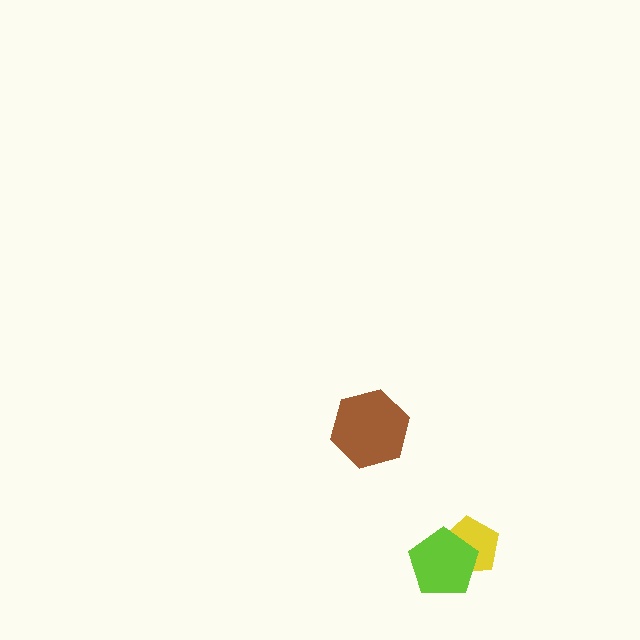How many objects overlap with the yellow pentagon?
1 object overlaps with the yellow pentagon.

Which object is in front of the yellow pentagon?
The lime pentagon is in front of the yellow pentagon.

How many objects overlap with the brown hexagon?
0 objects overlap with the brown hexagon.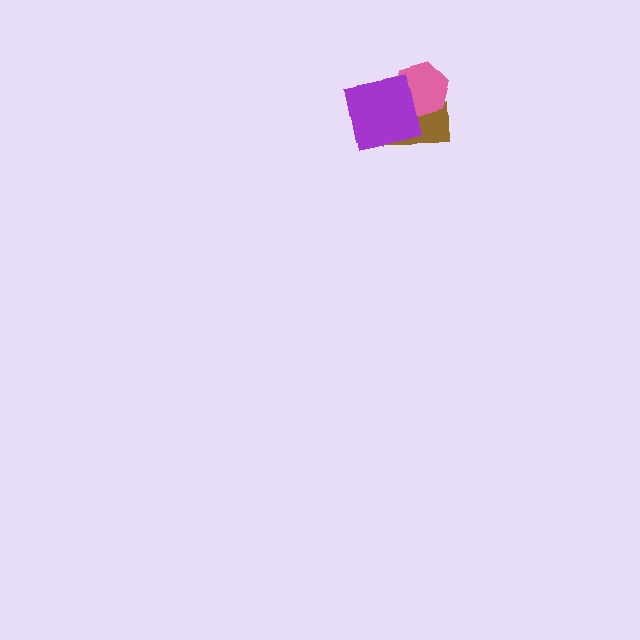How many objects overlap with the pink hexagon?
2 objects overlap with the pink hexagon.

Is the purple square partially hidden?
No, no other shape covers it.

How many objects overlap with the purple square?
2 objects overlap with the purple square.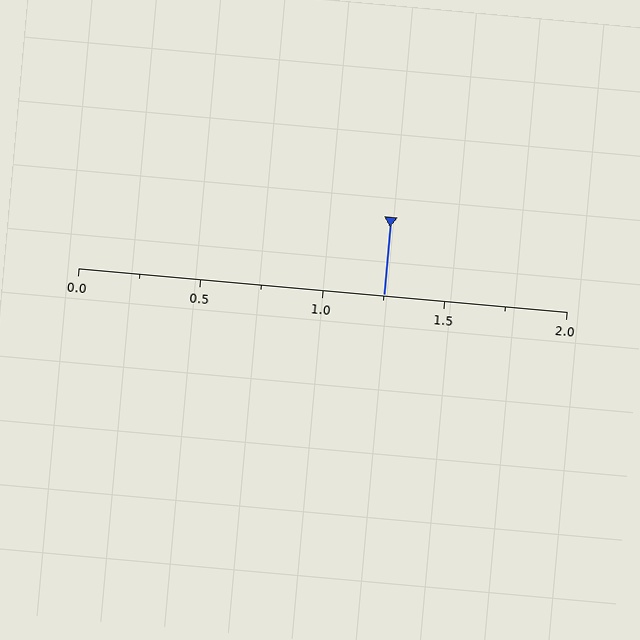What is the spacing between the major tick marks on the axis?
The major ticks are spaced 0.5 apart.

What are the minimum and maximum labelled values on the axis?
The axis runs from 0.0 to 2.0.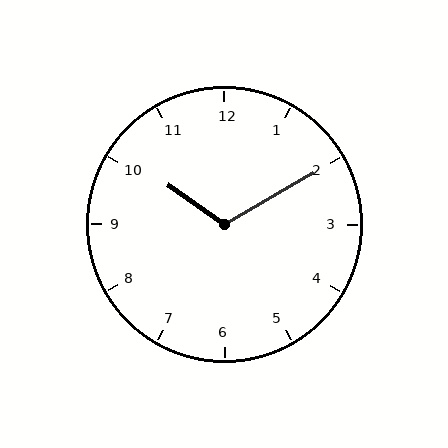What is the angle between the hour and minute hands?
Approximately 115 degrees.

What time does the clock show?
10:10.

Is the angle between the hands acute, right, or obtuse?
It is obtuse.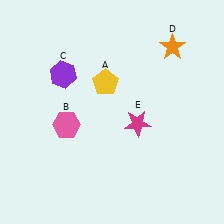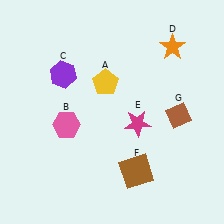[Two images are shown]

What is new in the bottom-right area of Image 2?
A brown diamond (G) was added in the bottom-right area of Image 2.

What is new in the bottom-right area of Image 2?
A brown square (F) was added in the bottom-right area of Image 2.